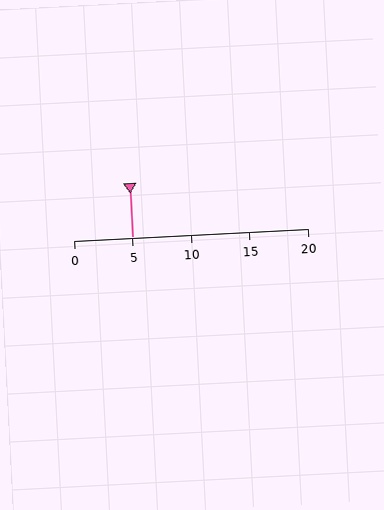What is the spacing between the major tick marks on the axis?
The major ticks are spaced 5 apart.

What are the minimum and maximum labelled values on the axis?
The axis runs from 0 to 20.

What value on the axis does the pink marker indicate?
The marker indicates approximately 5.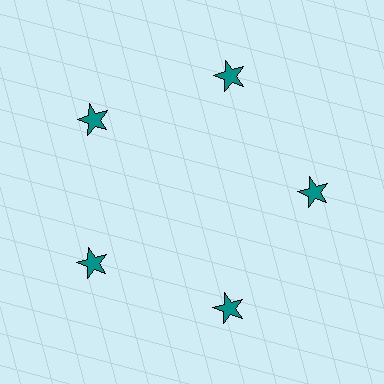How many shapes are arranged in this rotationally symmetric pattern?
There are 5 shapes, arranged in 5 groups of 1.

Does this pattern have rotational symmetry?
Yes, this pattern has 5-fold rotational symmetry. It looks the same after rotating 72 degrees around the center.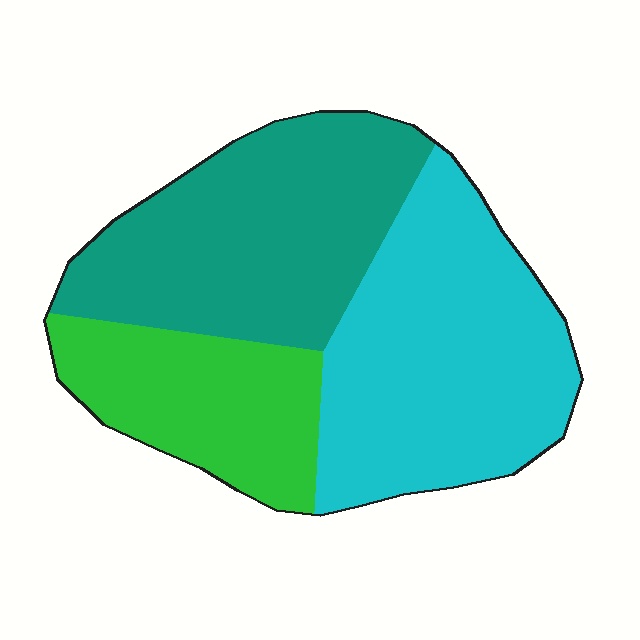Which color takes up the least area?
Green, at roughly 25%.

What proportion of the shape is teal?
Teal takes up between a third and a half of the shape.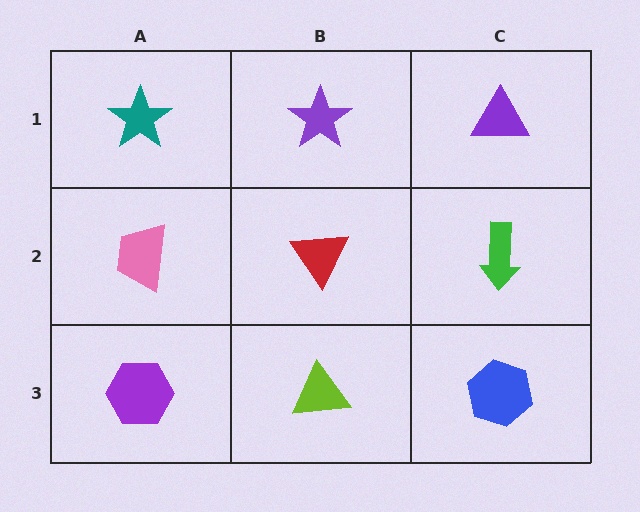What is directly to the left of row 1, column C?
A purple star.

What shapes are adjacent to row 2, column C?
A purple triangle (row 1, column C), a blue hexagon (row 3, column C), a red triangle (row 2, column B).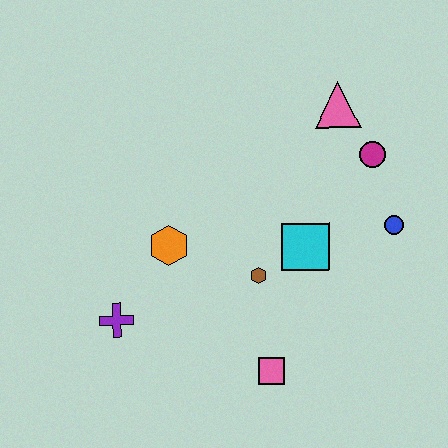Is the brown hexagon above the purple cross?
Yes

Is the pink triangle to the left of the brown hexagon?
No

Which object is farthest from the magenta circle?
The purple cross is farthest from the magenta circle.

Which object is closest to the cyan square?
The brown hexagon is closest to the cyan square.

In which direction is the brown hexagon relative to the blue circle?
The brown hexagon is to the left of the blue circle.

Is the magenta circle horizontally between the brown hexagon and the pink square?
No